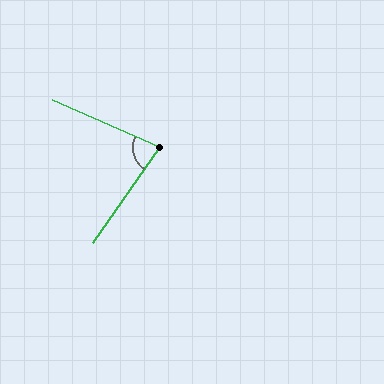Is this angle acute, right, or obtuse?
It is acute.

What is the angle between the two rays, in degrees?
Approximately 79 degrees.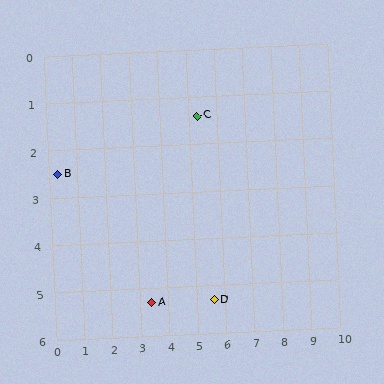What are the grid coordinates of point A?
Point A is at approximately (3.4, 5.3).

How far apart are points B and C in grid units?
Points B and C are about 5.1 grid units apart.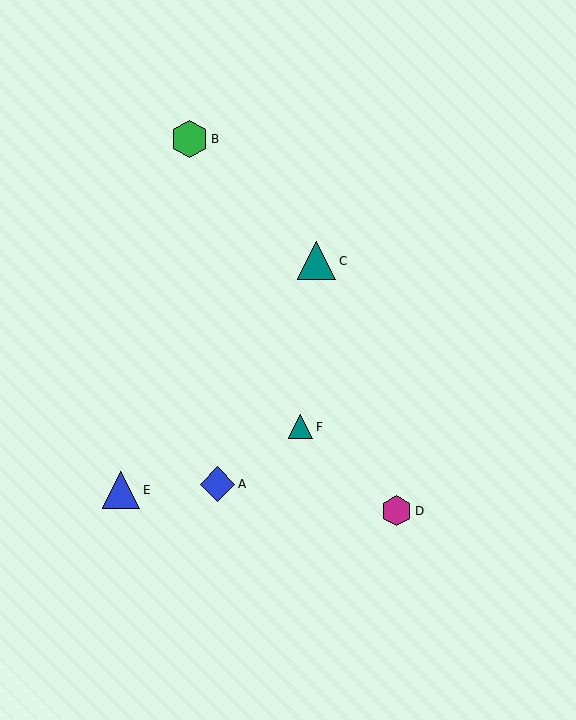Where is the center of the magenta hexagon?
The center of the magenta hexagon is at (396, 511).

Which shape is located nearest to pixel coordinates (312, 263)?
The teal triangle (labeled C) at (317, 261) is nearest to that location.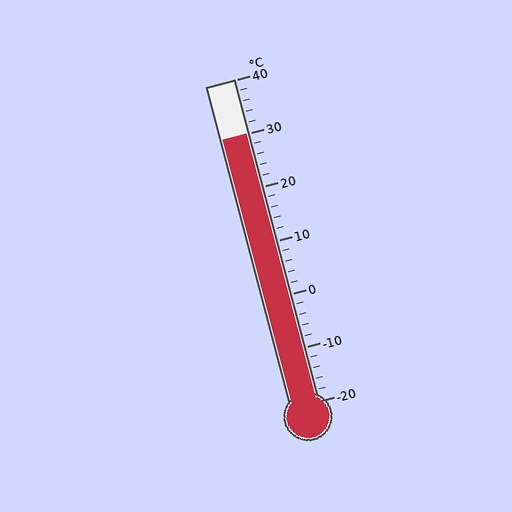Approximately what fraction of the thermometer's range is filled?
The thermometer is filled to approximately 85% of its range.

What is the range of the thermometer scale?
The thermometer scale ranges from -20°C to 40°C.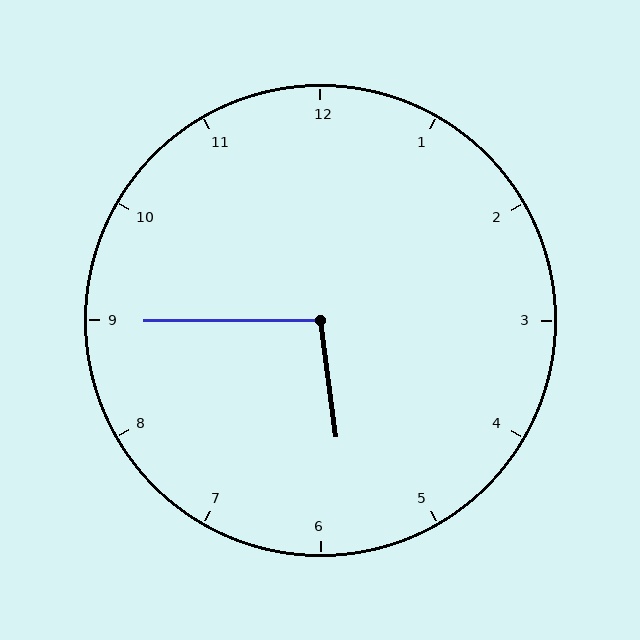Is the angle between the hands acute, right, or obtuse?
It is obtuse.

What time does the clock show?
5:45.